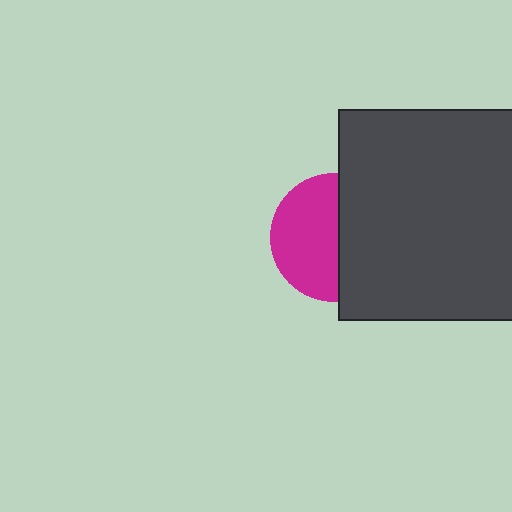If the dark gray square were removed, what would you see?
You would see the complete magenta circle.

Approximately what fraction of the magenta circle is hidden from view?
Roughly 47% of the magenta circle is hidden behind the dark gray square.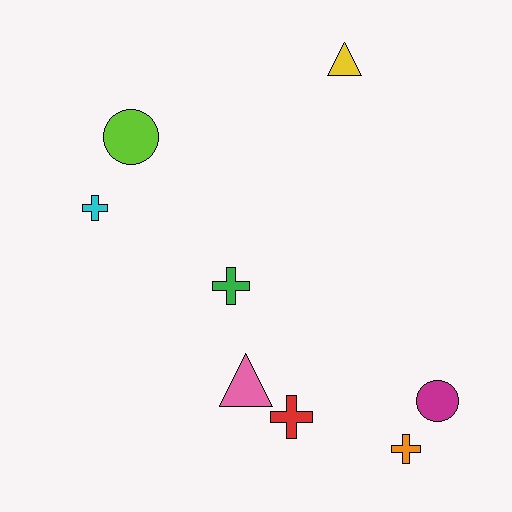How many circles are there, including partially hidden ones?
There are 2 circles.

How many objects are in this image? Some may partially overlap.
There are 8 objects.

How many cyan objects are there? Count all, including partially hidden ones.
There is 1 cyan object.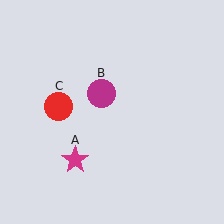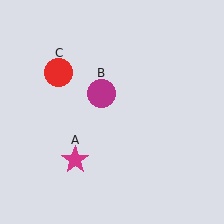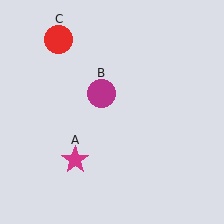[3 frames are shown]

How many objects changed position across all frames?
1 object changed position: red circle (object C).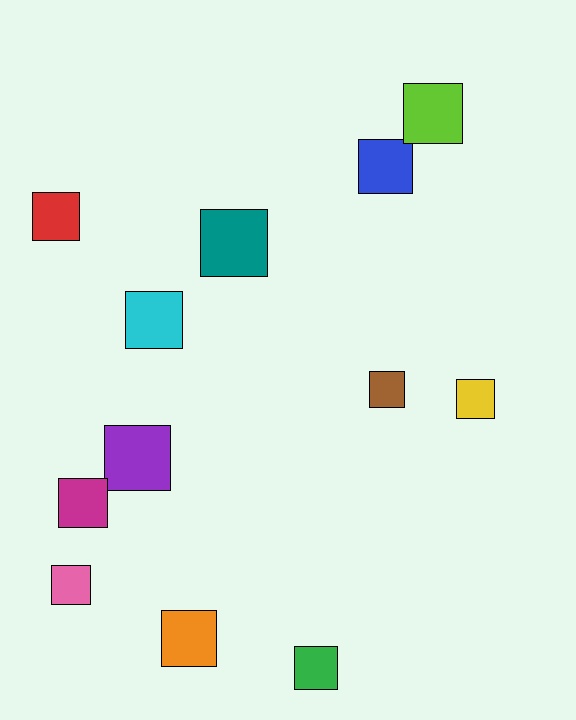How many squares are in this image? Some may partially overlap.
There are 12 squares.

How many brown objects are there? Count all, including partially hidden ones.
There is 1 brown object.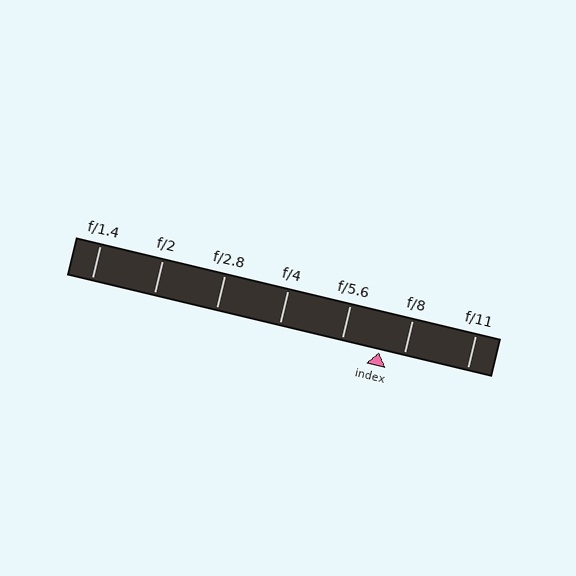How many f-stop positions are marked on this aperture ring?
There are 7 f-stop positions marked.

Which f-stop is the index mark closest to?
The index mark is closest to f/8.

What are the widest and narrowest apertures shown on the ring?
The widest aperture shown is f/1.4 and the narrowest is f/11.